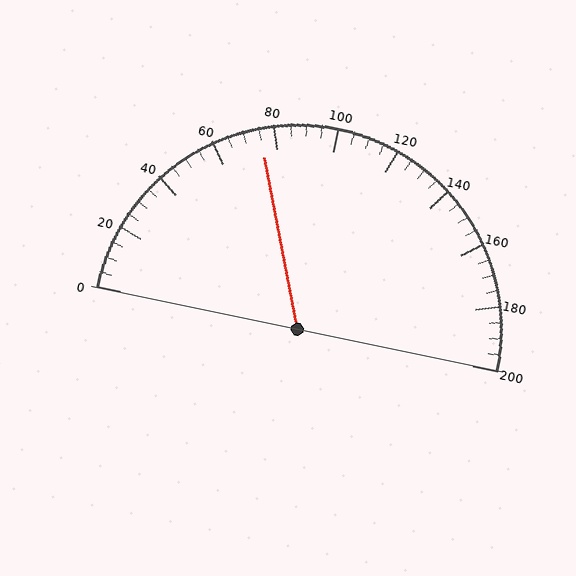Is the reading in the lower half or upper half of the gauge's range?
The reading is in the lower half of the range (0 to 200).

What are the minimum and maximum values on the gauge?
The gauge ranges from 0 to 200.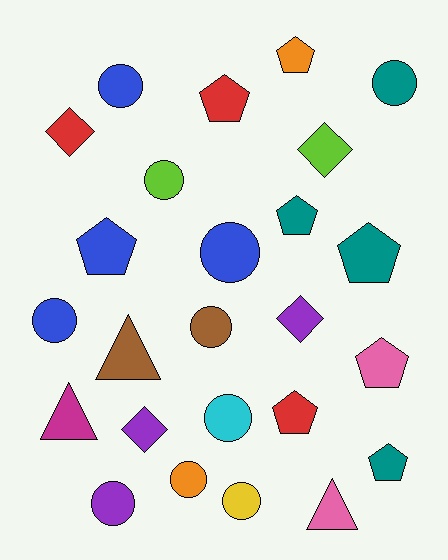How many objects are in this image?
There are 25 objects.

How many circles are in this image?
There are 10 circles.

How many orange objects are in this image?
There are 2 orange objects.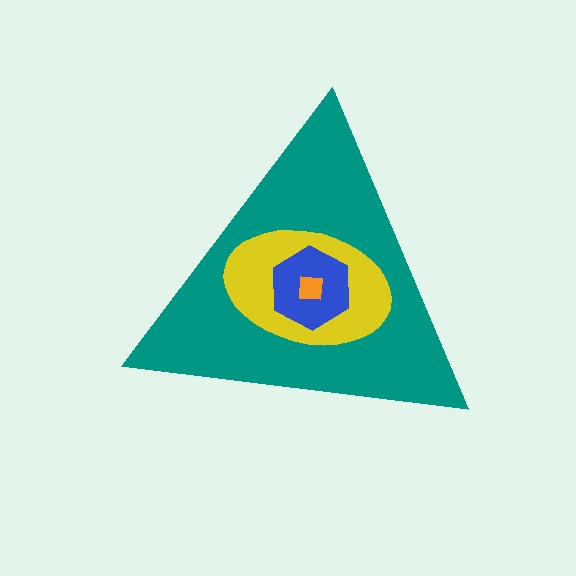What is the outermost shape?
The teal triangle.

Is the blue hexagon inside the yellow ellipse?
Yes.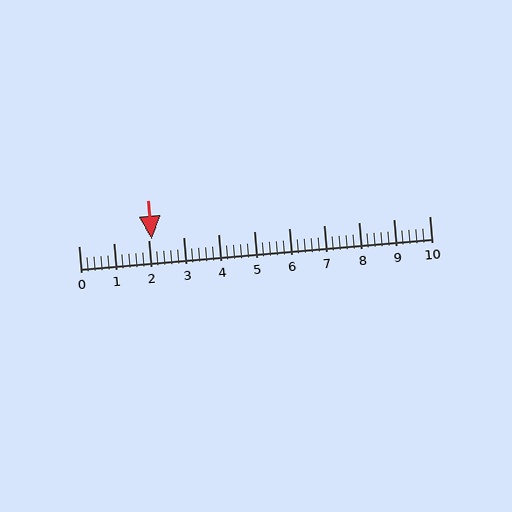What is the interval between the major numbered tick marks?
The major tick marks are spaced 1 units apart.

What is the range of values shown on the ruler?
The ruler shows values from 0 to 10.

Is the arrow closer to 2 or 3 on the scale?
The arrow is closer to 2.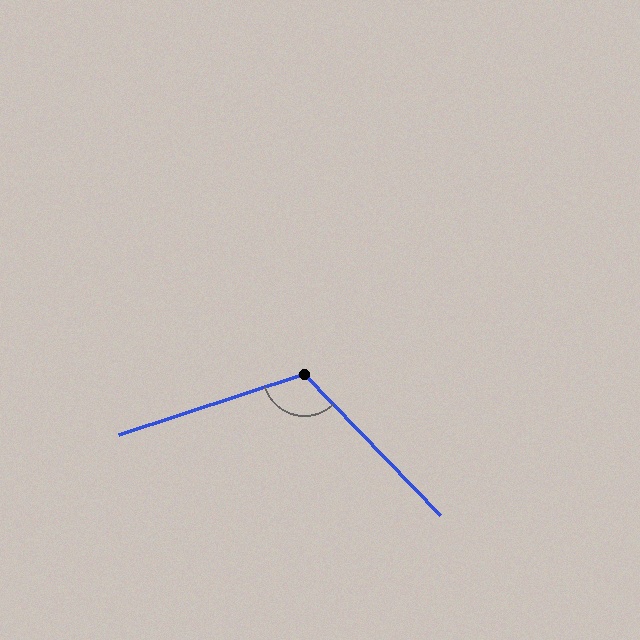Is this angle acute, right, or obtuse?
It is obtuse.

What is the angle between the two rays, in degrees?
Approximately 116 degrees.